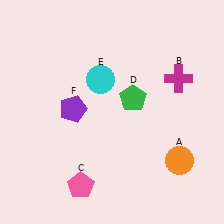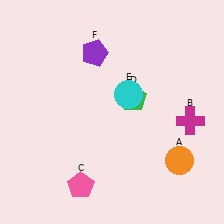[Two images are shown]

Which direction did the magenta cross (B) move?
The magenta cross (B) moved down.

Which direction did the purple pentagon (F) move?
The purple pentagon (F) moved up.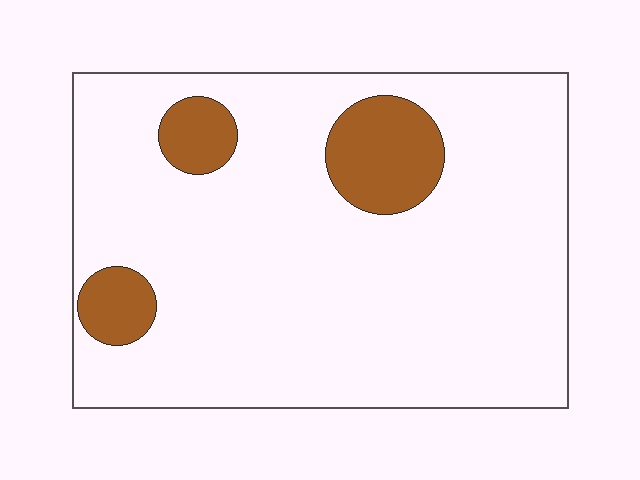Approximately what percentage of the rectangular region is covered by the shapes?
Approximately 15%.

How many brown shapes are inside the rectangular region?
3.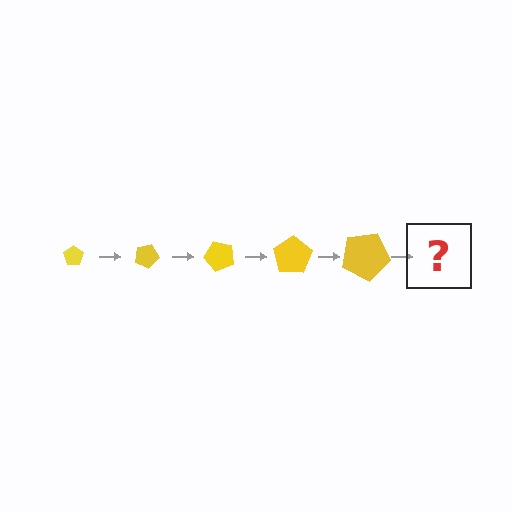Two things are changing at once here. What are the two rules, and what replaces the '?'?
The two rules are that the pentagon grows larger each step and it rotates 25 degrees each step. The '?' should be a pentagon, larger than the previous one and rotated 125 degrees from the start.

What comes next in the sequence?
The next element should be a pentagon, larger than the previous one and rotated 125 degrees from the start.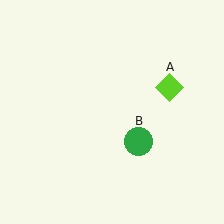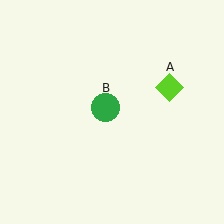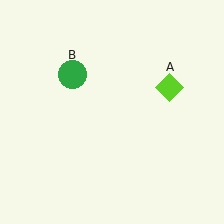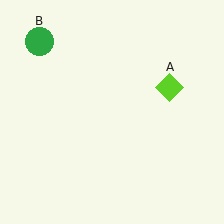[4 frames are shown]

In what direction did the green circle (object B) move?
The green circle (object B) moved up and to the left.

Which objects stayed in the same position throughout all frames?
Lime diamond (object A) remained stationary.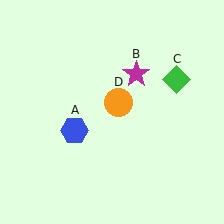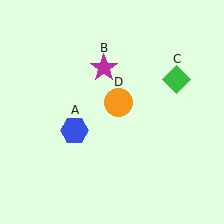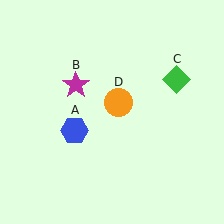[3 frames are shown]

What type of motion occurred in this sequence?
The magenta star (object B) rotated counterclockwise around the center of the scene.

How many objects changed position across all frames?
1 object changed position: magenta star (object B).